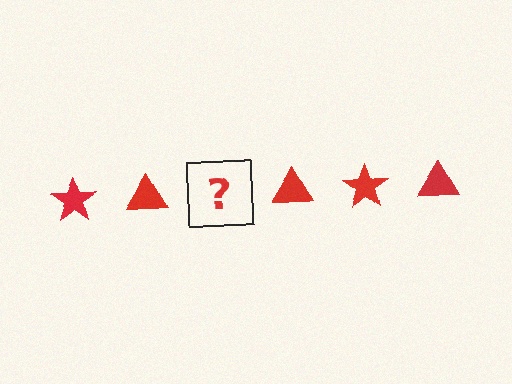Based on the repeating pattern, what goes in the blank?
The blank should be a red star.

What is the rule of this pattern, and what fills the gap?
The rule is that the pattern cycles through star, triangle shapes in red. The gap should be filled with a red star.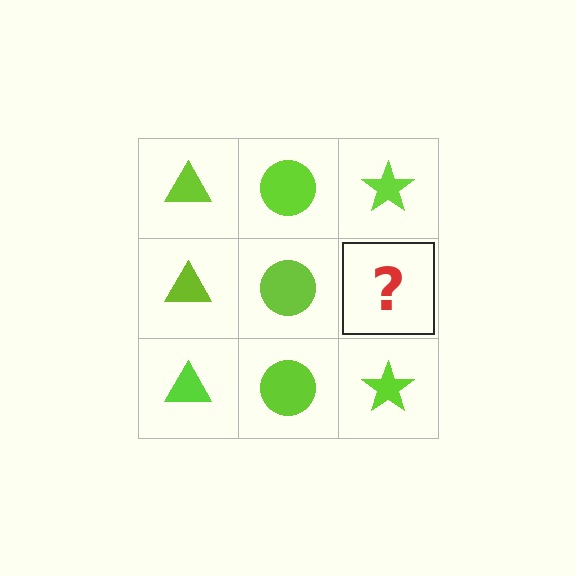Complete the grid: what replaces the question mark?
The question mark should be replaced with a lime star.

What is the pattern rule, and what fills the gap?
The rule is that each column has a consistent shape. The gap should be filled with a lime star.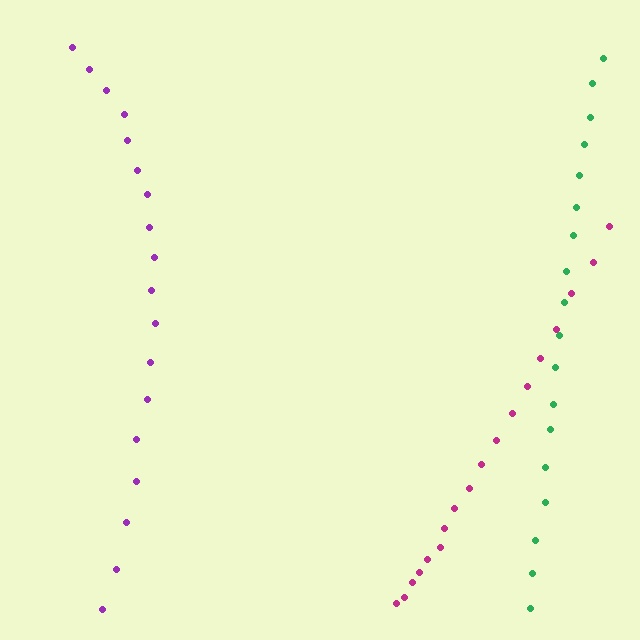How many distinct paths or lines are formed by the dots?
There are 3 distinct paths.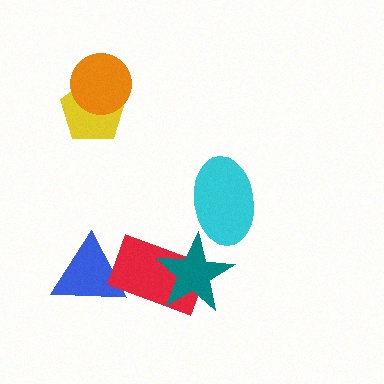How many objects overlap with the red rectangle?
2 objects overlap with the red rectangle.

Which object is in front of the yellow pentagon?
The orange circle is in front of the yellow pentagon.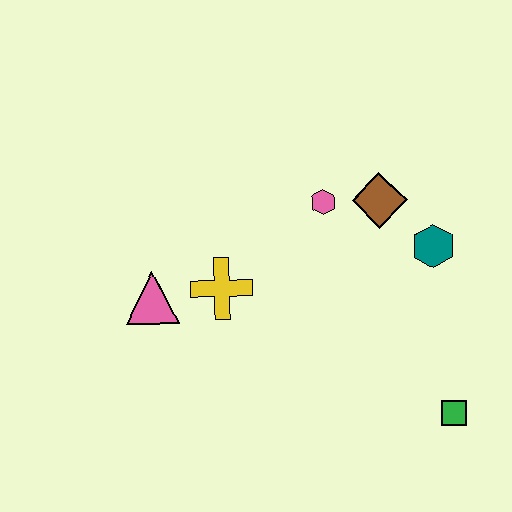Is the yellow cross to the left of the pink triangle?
No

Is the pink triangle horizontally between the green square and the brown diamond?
No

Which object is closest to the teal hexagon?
The brown diamond is closest to the teal hexagon.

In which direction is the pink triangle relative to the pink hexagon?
The pink triangle is to the left of the pink hexagon.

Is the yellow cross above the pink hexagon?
No